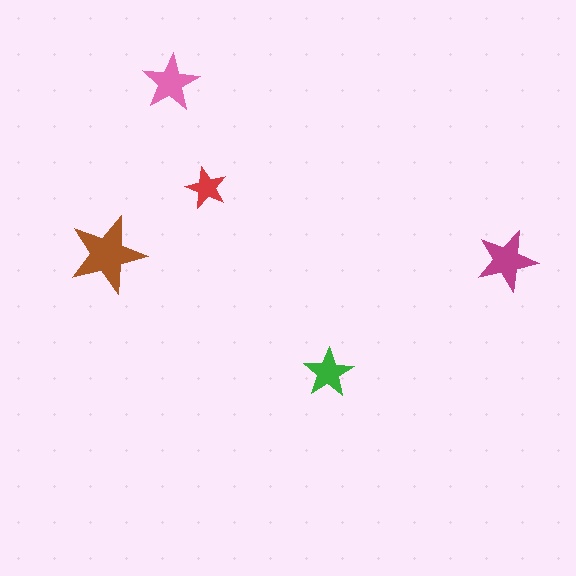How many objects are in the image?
There are 5 objects in the image.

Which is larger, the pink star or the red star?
The pink one.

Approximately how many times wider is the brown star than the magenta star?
About 1.5 times wider.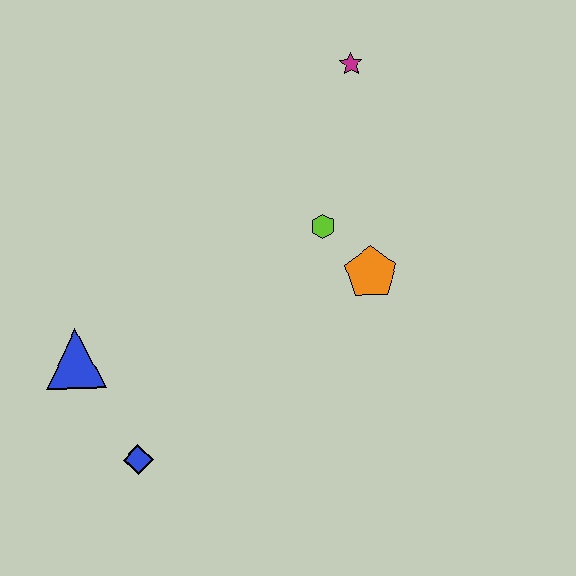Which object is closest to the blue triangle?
The blue diamond is closest to the blue triangle.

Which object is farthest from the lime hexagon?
The blue diamond is farthest from the lime hexagon.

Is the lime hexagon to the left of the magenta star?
Yes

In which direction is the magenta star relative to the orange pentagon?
The magenta star is above the orange pentagon.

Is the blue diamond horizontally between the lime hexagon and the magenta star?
No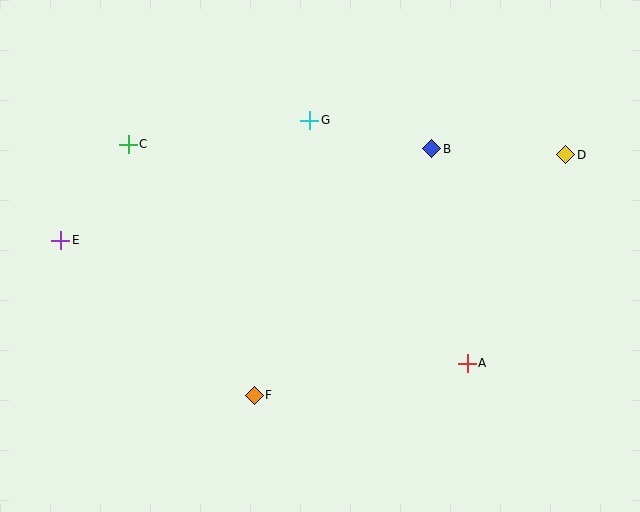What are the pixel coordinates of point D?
Point D is at (566, 155).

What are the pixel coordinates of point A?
Point A is at (467, 363).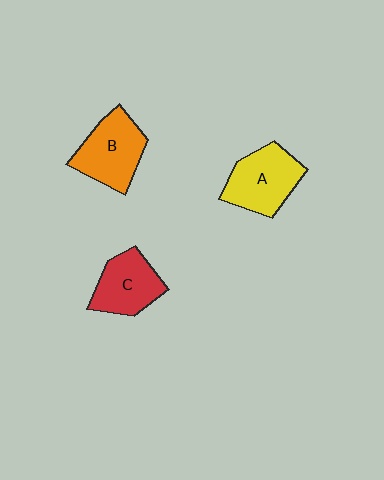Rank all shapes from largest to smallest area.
From largest to smallest: A (yellow), B (orange), C (red).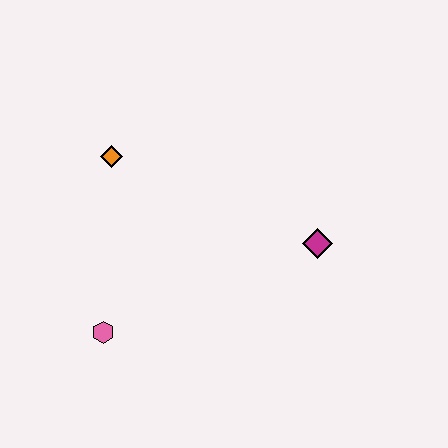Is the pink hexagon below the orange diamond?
Yes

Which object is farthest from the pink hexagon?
The magenta diamond is farthest from the pink hexagon.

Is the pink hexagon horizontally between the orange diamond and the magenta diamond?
No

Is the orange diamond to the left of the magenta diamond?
Yes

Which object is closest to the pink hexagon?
The orange diamond is closest to the pink hexagon.